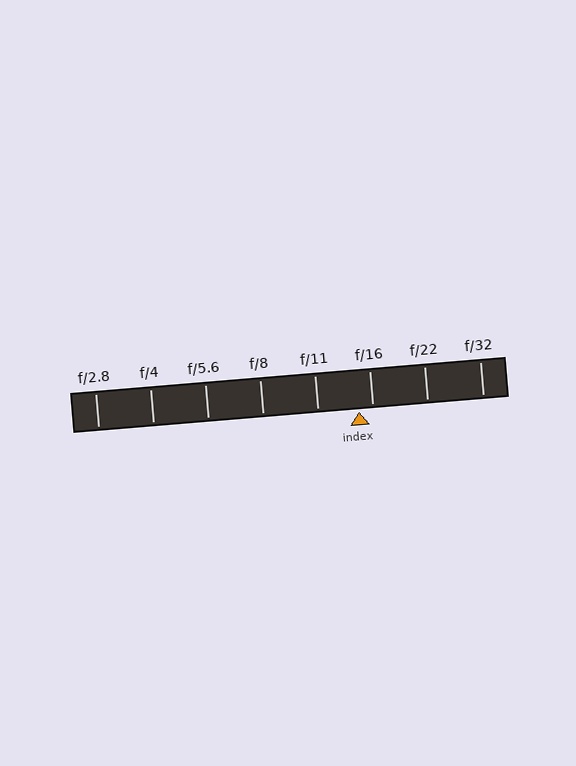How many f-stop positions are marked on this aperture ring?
There are 8 f-stop positions marked.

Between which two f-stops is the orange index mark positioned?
The index mark is between f/11 and f/16.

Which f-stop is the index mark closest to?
The index mark is closest to f/16.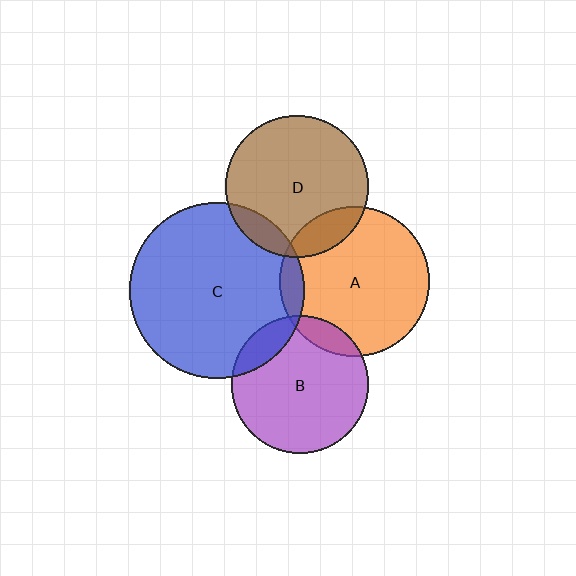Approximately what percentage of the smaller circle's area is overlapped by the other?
Approximately 15%.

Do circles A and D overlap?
Yes.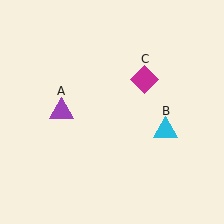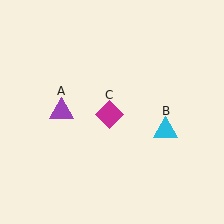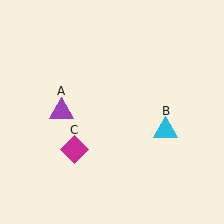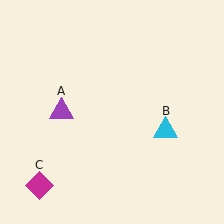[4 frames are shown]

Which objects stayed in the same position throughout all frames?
Purple triangle (object A) and cyan triangle (object B) remained stationary.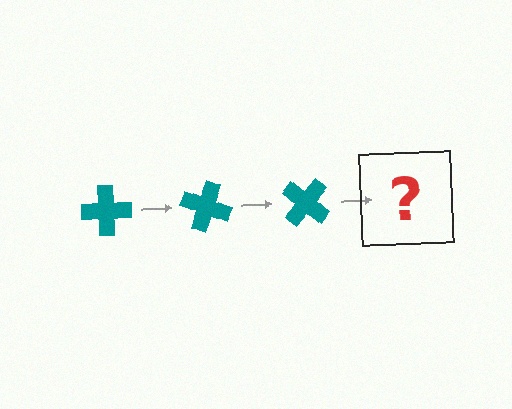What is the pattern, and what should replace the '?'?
The pattern is that the cross rotates 20 degrees each step. The '?' should be a teal cross rotated 60 degrees.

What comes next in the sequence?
The next element should be a teal cross rotated 60 degrees.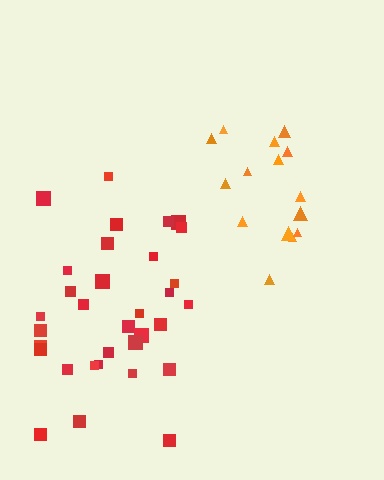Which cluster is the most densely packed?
Red.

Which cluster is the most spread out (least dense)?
Orange.